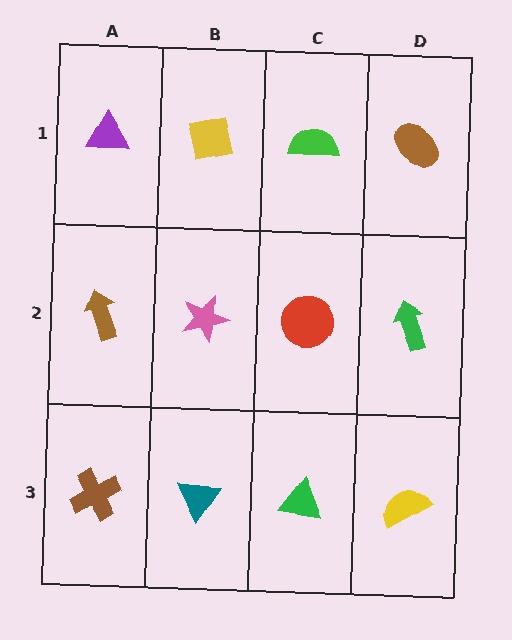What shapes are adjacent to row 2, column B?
A yellow square (row 1, column B), a teal triangle (row 3, column B), a brown arrow (row 2, column A), a red circle (row 2, column C).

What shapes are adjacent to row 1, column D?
A green arrow (row 2, column D), a green semicircle (row 1, column C).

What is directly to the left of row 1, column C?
A yellow square.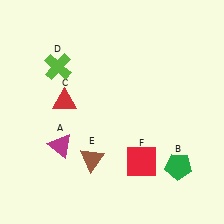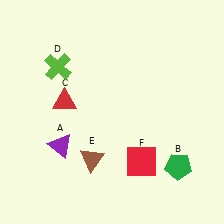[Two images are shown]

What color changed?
The triangle (A) changed from magenta in Image 1 to purple in Image 2.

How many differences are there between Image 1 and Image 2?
There is 1 difference between the two images.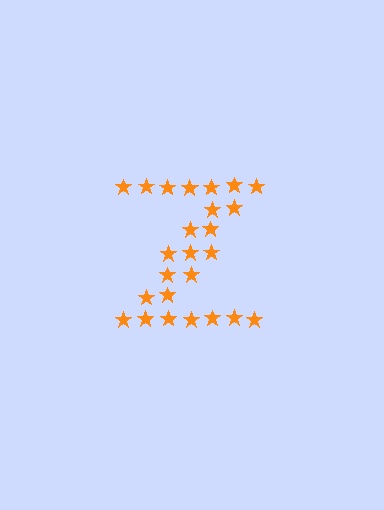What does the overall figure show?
The overall figure shows the letter Z.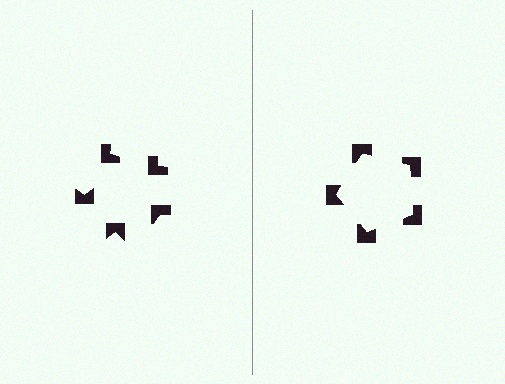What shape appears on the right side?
An illusory pentagon.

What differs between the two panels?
The notched squares are positioned identically on both sides; only the wedge orientations differ. On the right they align to a pentagon; on the left they are misaligned.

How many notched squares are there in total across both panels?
10 — 5 on each side.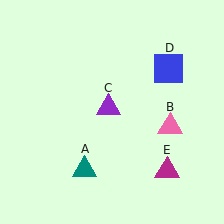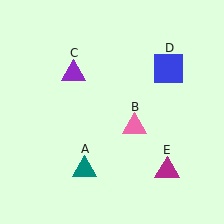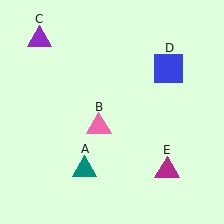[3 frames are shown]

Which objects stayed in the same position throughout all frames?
Teal triangle (object A) and blue square (object D) and magenta triangle (object E) remained stationary.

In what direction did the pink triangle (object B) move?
The pink triangle (object B) moved left.